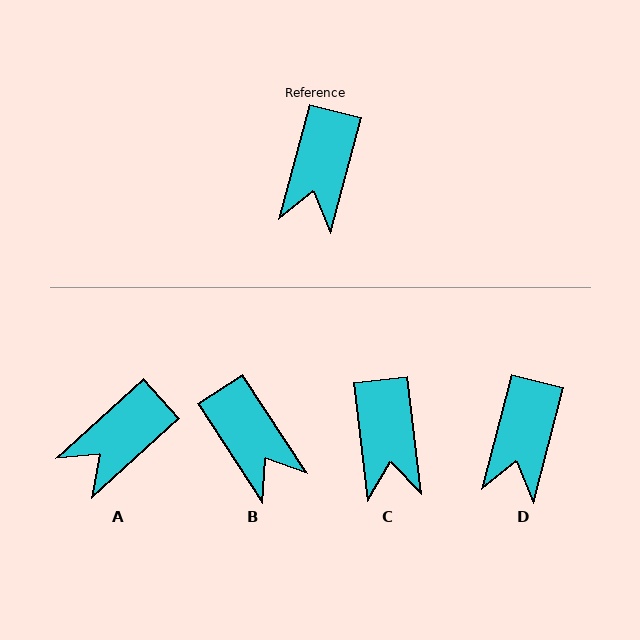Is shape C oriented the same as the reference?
No, it is off by about 22 degrees.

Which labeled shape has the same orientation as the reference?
D.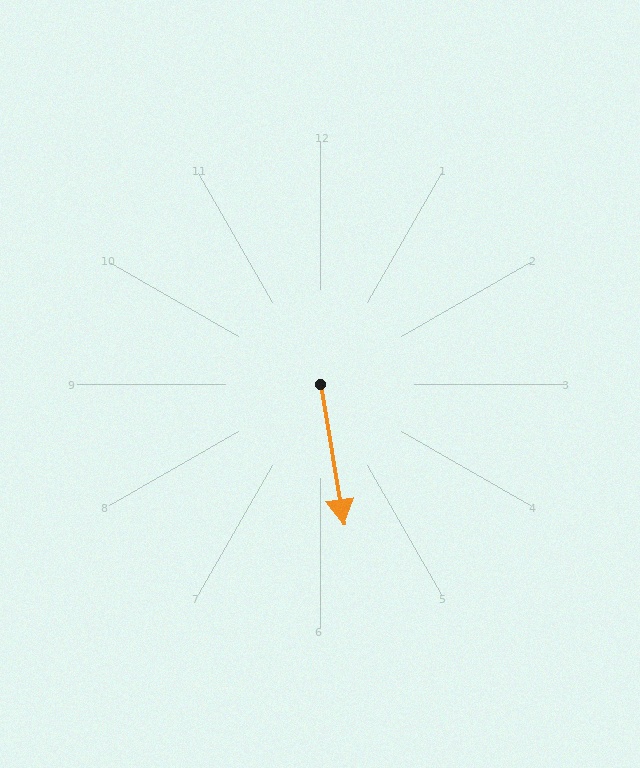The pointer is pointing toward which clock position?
Roughly 6 o'clock.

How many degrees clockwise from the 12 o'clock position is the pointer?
Approximately 171 degrees.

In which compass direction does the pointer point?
South.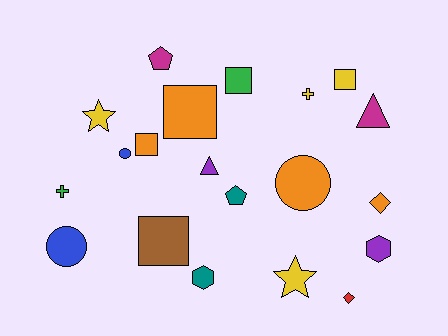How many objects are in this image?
There are 20 objects.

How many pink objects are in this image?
There are no pink objects.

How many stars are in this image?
There are 2 stars.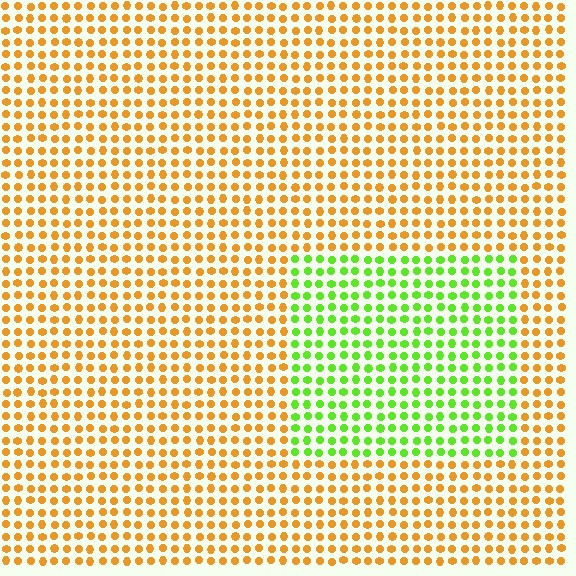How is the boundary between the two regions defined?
The boundary is defined purely by a slight shift in hue (about 69 degrees). Spacing, size, and orientation are identical on both sides.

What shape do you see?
I see a rectangle.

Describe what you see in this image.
The image is filled with small orange elements in a uniform arrangement. A rectangle-shaped region is visible where the elements are tinted to a slightly different hue, forming a subtle color boundary.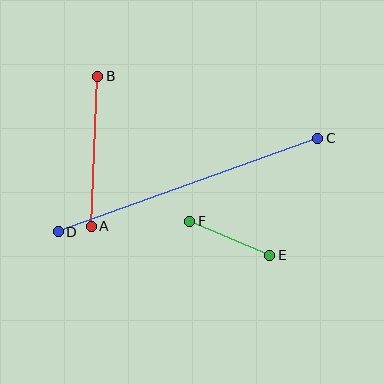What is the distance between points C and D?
The distance is approximately 276 pixels.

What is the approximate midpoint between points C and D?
The midpoint is at approximately (188, 185) pixels.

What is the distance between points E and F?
The distance is approximately 87 pixels.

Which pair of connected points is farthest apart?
Points C and D are farthest apart.